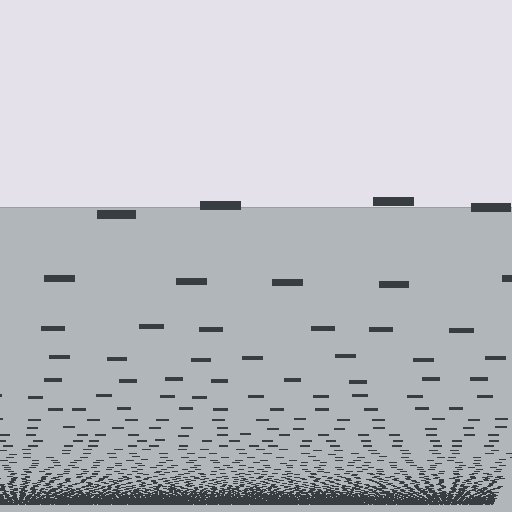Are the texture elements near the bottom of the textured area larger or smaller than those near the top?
Smaller. The gradient is inverted — elements near the bottom are smaller and denser.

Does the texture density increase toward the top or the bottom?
Density increases toward the bottom.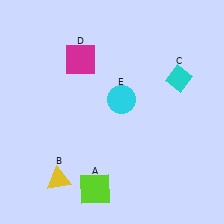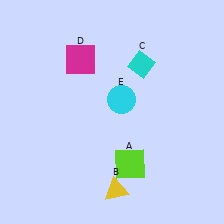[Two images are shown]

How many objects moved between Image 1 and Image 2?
3 objects moved between the two images.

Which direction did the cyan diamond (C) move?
The cyan diamond (C) moved left.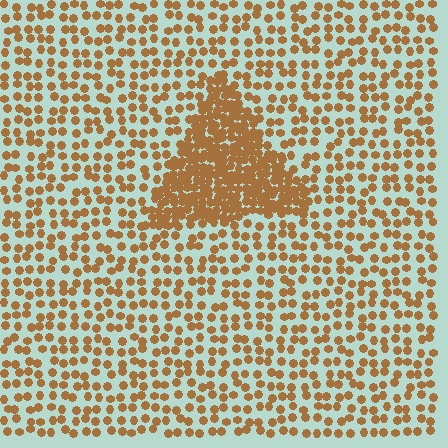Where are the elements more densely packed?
The elements are more densely packed inside the triangle boundary.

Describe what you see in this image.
The image contains small brown elements arranged at two different densities. A triangle-shaped region is visible where the elements are more densely packed than the surrounding area.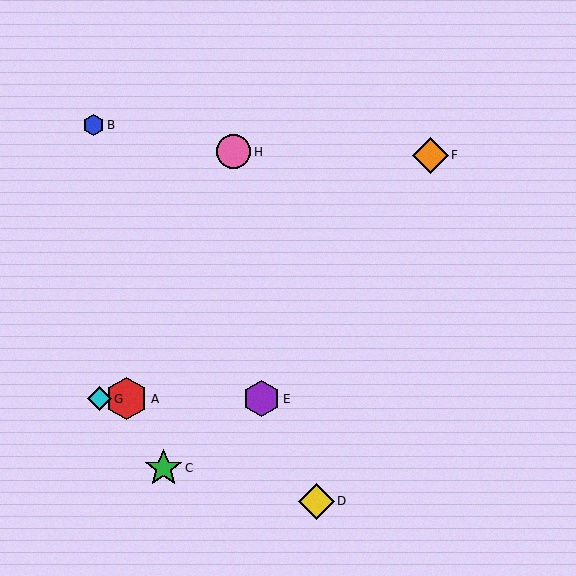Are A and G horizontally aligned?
Yes, both are at y≈399.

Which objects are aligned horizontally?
Objects A, E, G are aligned horizontally.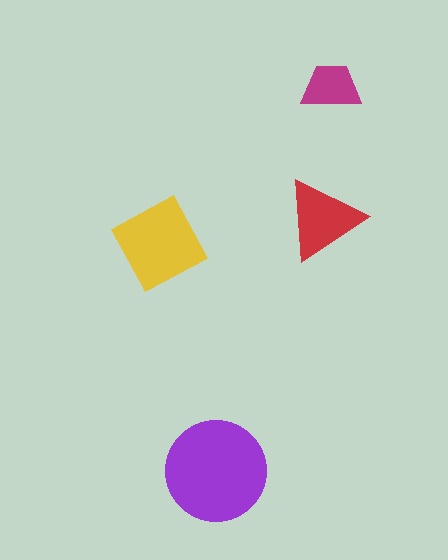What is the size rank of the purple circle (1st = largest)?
1st.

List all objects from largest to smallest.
The purple circle, the yellow square, the red triangle, the magenta trapezoid.